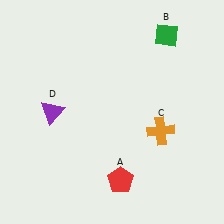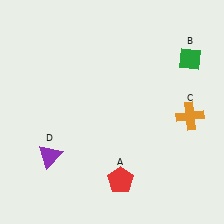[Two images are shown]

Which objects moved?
The objects that moved are: the green diamond (B), the orange cross (C), the purple triangle (D).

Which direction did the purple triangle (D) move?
The purple triangle (D) moved down.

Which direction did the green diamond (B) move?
The green diamond (B) moved down.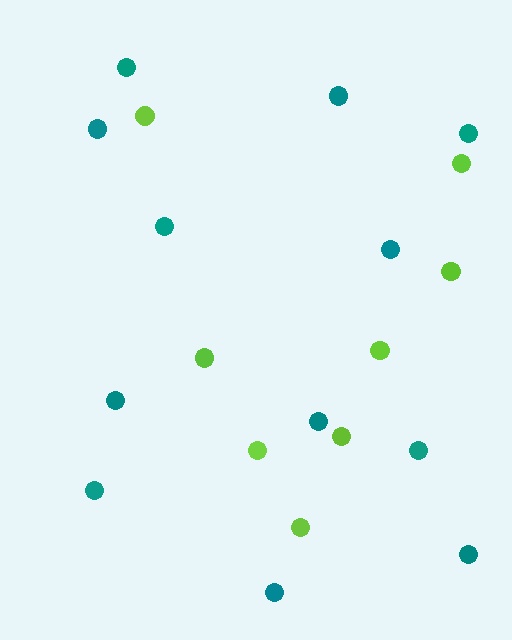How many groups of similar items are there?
There are 2 groups: one group of lime circles (8) and one group of teal circles (12).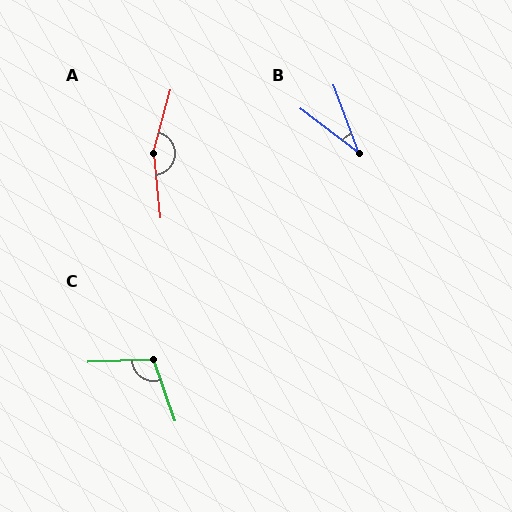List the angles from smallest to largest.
B (32°), C (107°), A (159°).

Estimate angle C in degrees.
Approximately 107 degrees.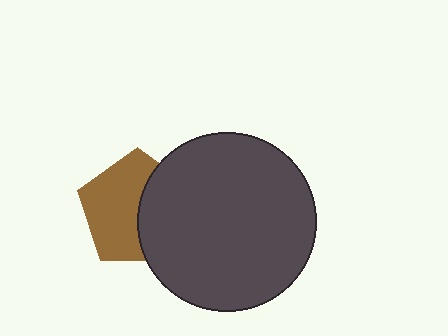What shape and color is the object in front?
The object in front is a dark gray circle.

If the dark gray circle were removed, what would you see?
You would see the complete brown pentagon.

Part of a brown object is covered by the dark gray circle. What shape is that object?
It is a pentagon.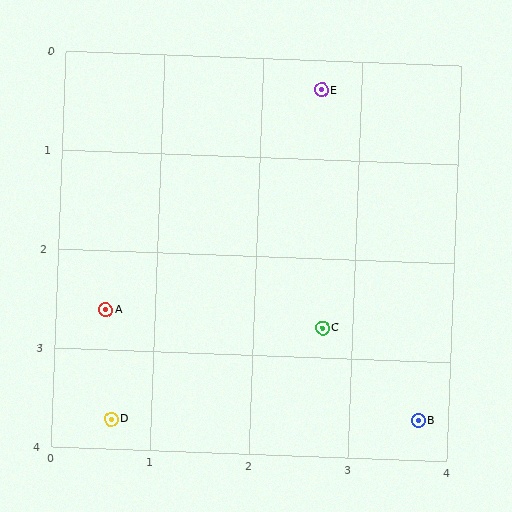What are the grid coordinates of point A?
Point A is at approximately (0.5, 2.6).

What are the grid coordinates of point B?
Point B is at approximately (3.7, 3.6).